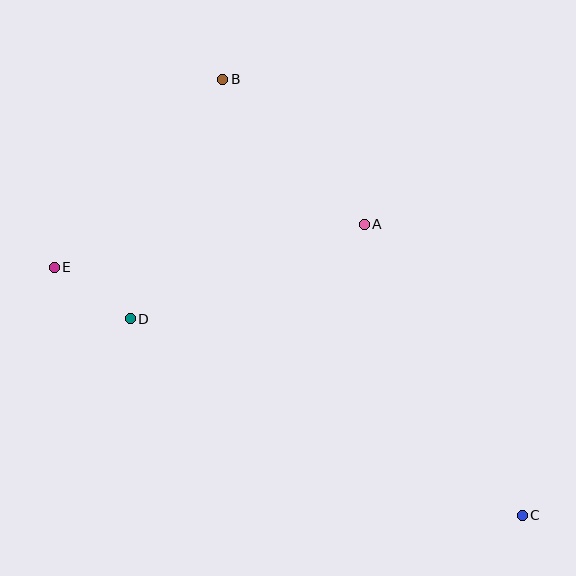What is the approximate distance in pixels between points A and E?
The distance between A and E is approximately 313 pixels.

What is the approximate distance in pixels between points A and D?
The distance between A and D is approximately 252 pixels.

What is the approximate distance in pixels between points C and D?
The distance between C and D is approximately 438 pixels.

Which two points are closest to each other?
Points D and E are closest to each other.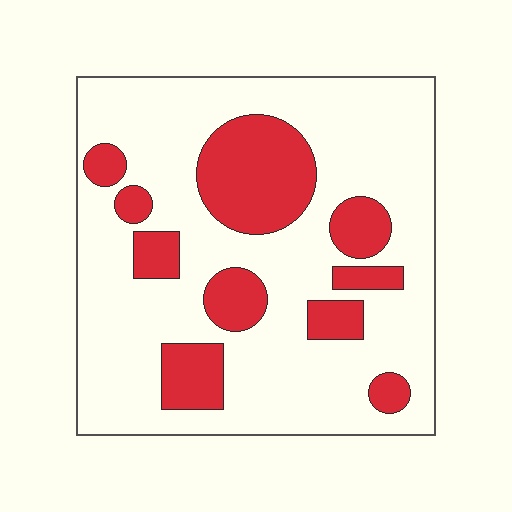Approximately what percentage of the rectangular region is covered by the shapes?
Approximately 25%.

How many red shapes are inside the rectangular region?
10.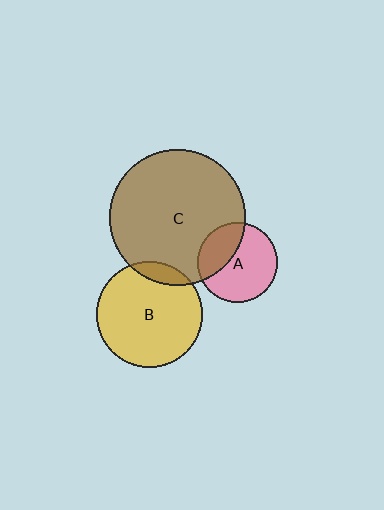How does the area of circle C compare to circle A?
Approximately 2.9 times.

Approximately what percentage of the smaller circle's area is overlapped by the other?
Approximately 10%.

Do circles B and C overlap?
Yes.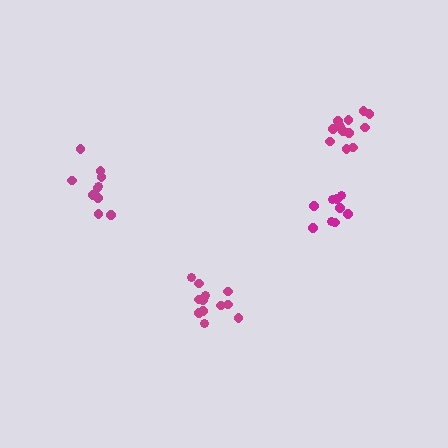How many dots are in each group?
Group 1: 9 dots, Group 2: 10 dots, Group 3: 12 dots, Group 4: 12 dots (43 total).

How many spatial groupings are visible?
There are 4 spatial groupings.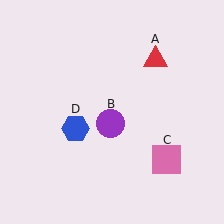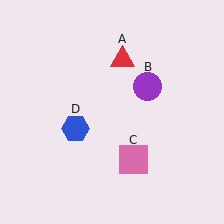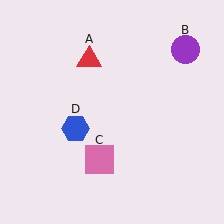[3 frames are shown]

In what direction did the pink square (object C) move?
The pink square (object C) moved left.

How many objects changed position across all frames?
3 objects changed position: red triangle (object A), purple circle (object B), pink square (object C).